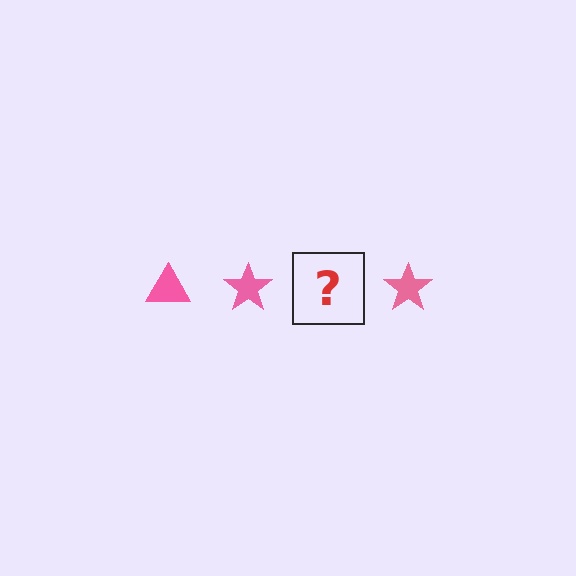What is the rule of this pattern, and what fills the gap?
The rule is that the pattern cycles through triangle, star shapes in pink. The gap should be filled with a pink triangle.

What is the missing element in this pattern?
The missing element is a pink triangle.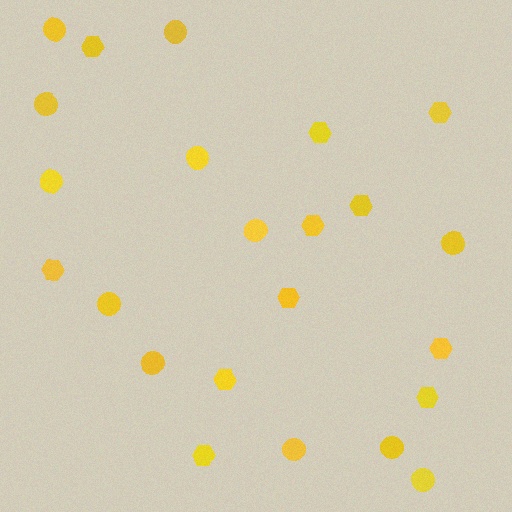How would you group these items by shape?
There are 2 groups: one group of hexagons (11) and one group of circles (12).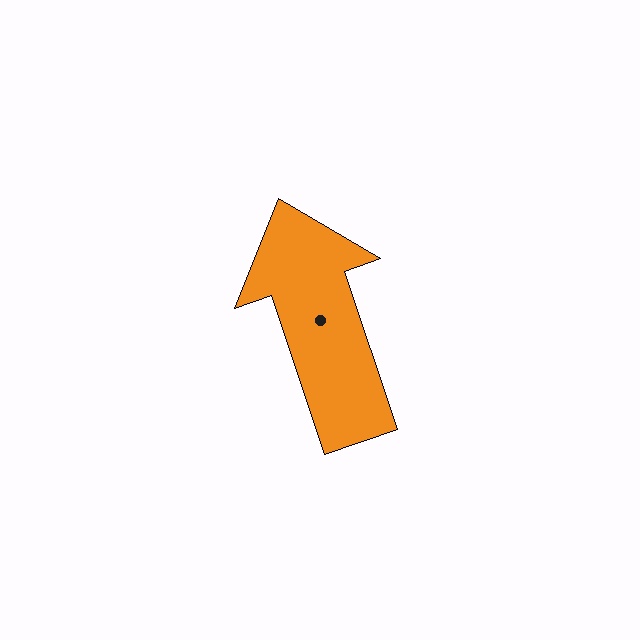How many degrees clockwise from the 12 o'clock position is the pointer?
Approximately 341 degrees.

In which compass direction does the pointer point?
North.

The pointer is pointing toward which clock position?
Roughly 11 o'clock.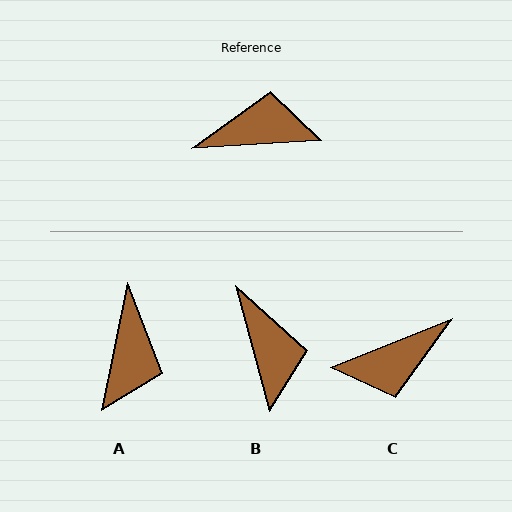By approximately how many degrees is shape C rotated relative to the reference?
Approximately 161 degrees clockwise.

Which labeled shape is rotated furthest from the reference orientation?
C, about 161 degrees away.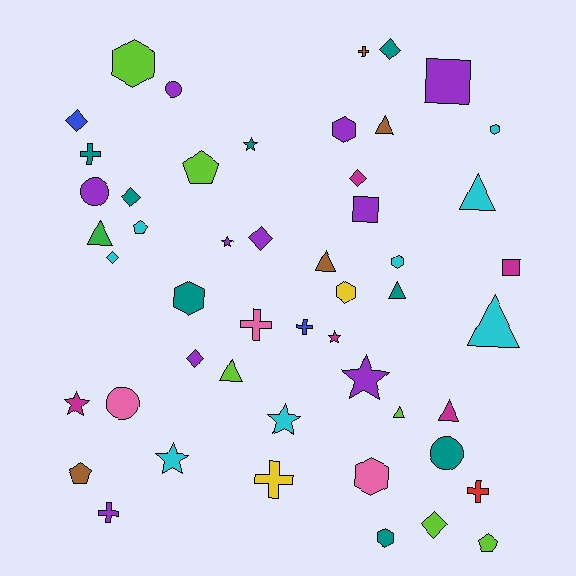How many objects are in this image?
There are 50 objects.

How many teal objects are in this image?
There are 8 teal objects.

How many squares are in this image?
There are 3 squares.